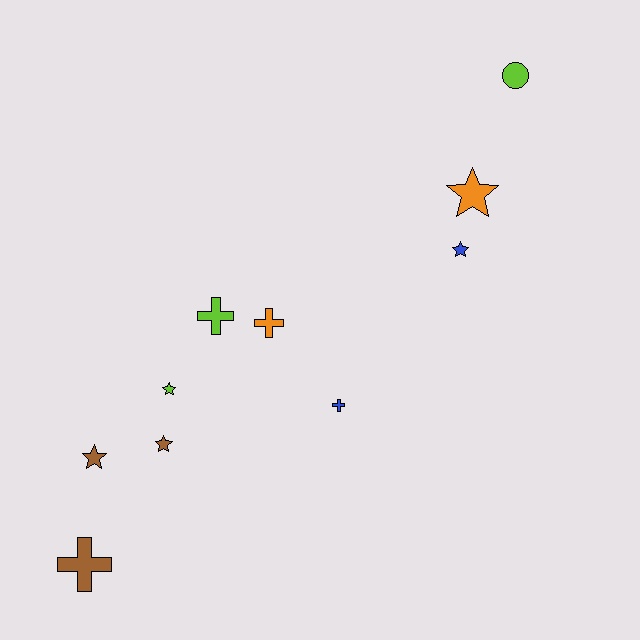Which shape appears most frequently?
Star, with 5 objects.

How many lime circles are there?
There is 1 lime circle.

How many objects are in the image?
There are 10 objects.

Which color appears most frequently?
Lime, with 3 objects.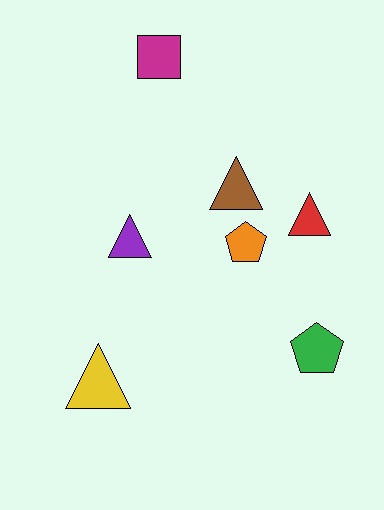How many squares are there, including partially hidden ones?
There is 1 square.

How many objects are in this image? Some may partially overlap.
There are 7 objects.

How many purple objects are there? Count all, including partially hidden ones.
There is 1 purple object.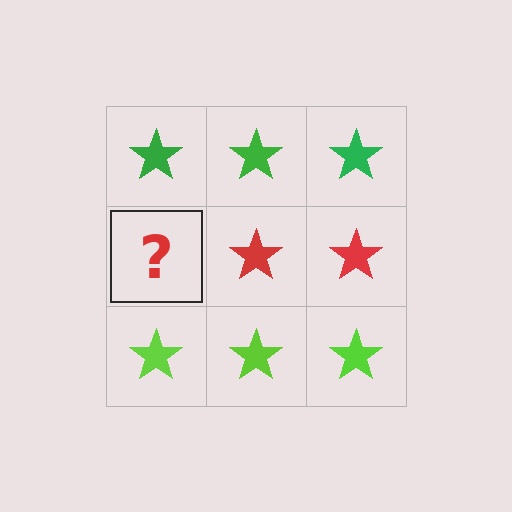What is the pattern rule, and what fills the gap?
The rule is that each row has a consistent color. The gap should be filled with a red star.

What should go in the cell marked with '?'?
The missing cell should contain a red star.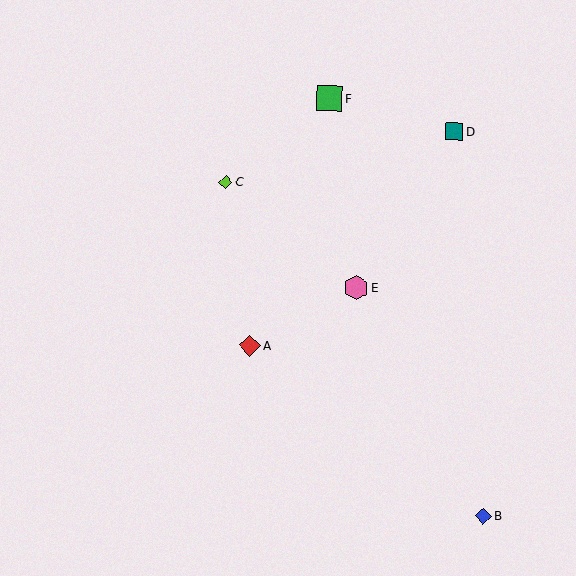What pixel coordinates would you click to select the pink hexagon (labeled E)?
Click at (356, 288) to select the pink hexagon E.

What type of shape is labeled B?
Shape B is a blue diamond.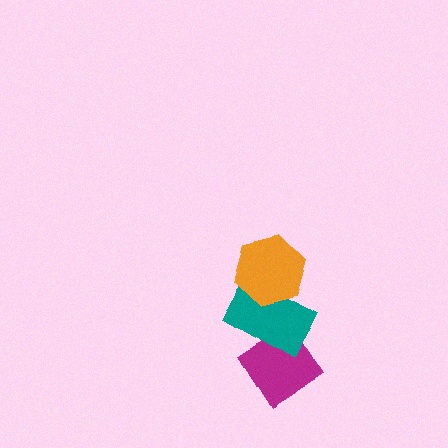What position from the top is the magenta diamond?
The magenta diamond is 3rd from the top.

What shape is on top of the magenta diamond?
The teal rectangle is on top of the magenta diamond.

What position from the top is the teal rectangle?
The teal rectangle is 2nd from the top.